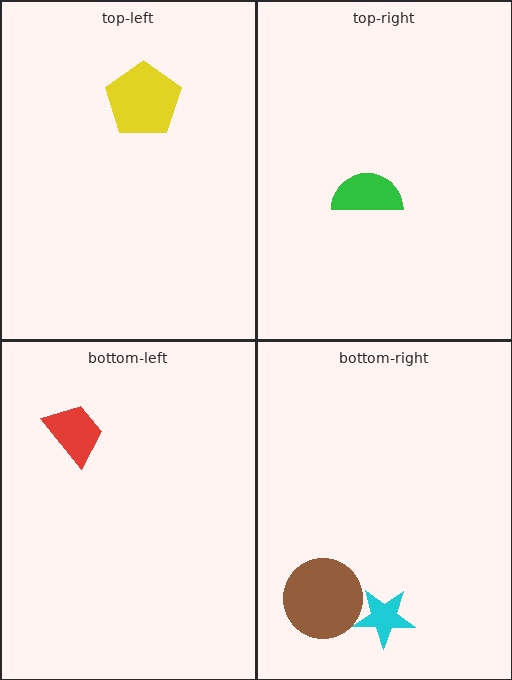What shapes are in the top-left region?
The yellow pentagon.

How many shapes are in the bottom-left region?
1.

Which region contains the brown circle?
The bottom-right region.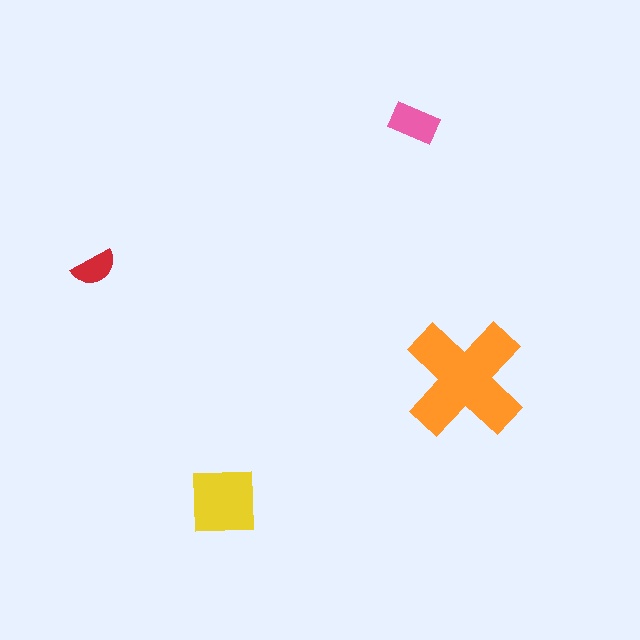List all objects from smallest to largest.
The red semicircle, the pink rectangle, the yellow square, the orange cross.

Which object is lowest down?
The yellow square is bottommost.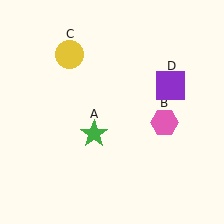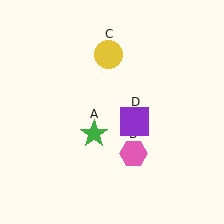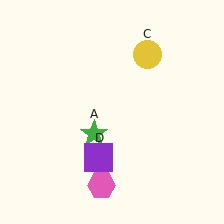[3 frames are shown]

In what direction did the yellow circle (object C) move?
The yellow circle (object C) moved right.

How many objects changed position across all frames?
3 objects changed position: pink hexagon (object B), yellow circle (object C), purple square (object D).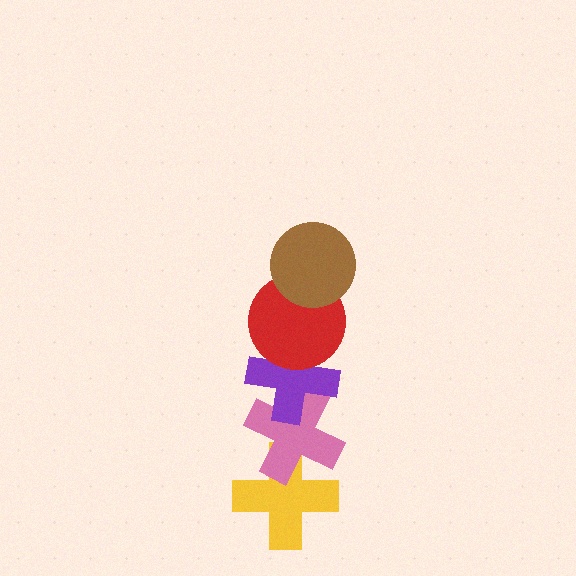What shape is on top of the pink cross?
The purple cross is on top of the pink cross.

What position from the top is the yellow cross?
The yellow cross is 5th from the top.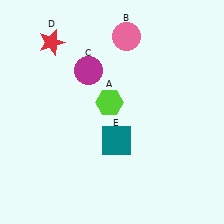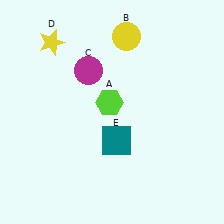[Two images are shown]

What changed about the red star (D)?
In Image 1, D is red. In Image 2, it changed to yellow.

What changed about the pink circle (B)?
In Image 1, B is pink. In Image 2, it changed to yellow.